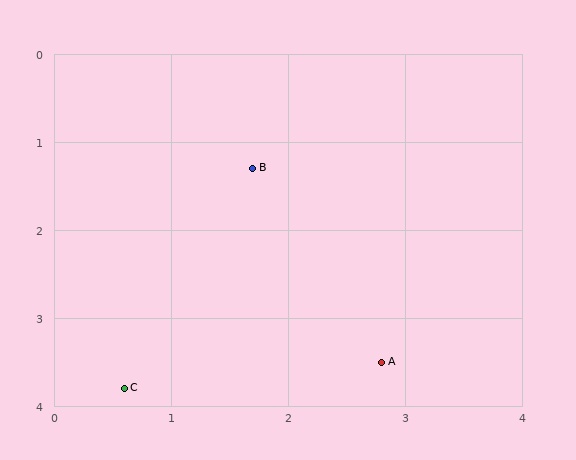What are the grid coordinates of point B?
Point B is at approximately (1.7, 1.3).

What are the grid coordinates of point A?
Point A is at approximately (2.8, 3.5).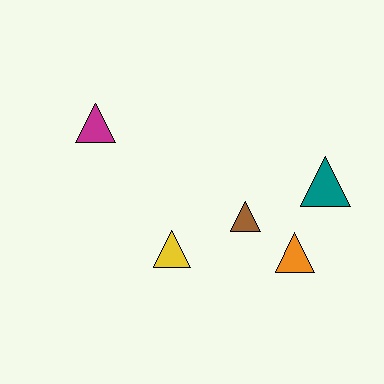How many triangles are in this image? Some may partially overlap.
There are 5 triangles.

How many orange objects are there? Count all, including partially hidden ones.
There is 1 orange object.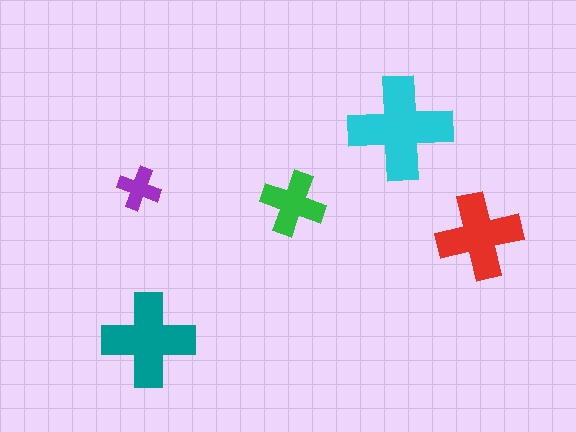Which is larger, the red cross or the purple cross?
The red one.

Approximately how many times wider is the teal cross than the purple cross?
About 2 times wider.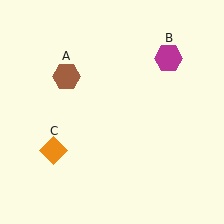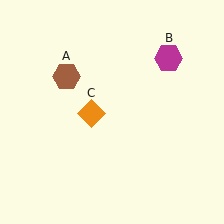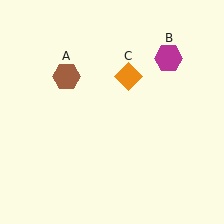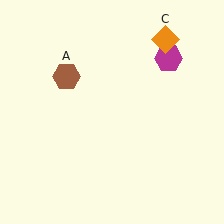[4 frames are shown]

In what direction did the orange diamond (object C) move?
The orange diamond (object C) moved up and to the right.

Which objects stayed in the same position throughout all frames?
Brown hexagon (object A) and magenta hexagon (object B) remained stationary.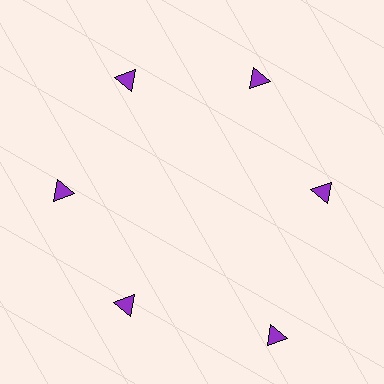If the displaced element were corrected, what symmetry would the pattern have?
It would have 6-fold rotational symmetry — the pattern would map onto itself every 60 degrees.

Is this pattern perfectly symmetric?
No. The 6 purple triangles are arranged in a ring, but one element near the 5 o'clock position is pushed outward from the center, breaking the 6-fold rotational symmetry.